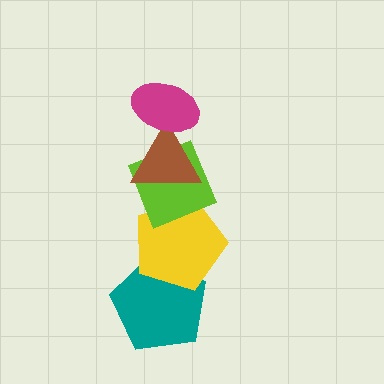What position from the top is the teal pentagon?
The teal pentagon is 5th from the top.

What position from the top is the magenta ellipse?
The magenta ellipse is 1st from the top.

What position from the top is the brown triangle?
The brown triangle is 2nd from the top.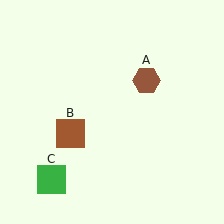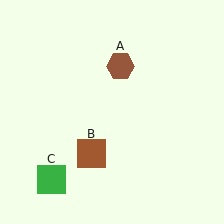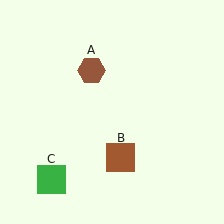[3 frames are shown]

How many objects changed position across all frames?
2 objects changed position: brown hexagon (object A), brown square (object B).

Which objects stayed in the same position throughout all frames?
Green square (object C) remained stationary.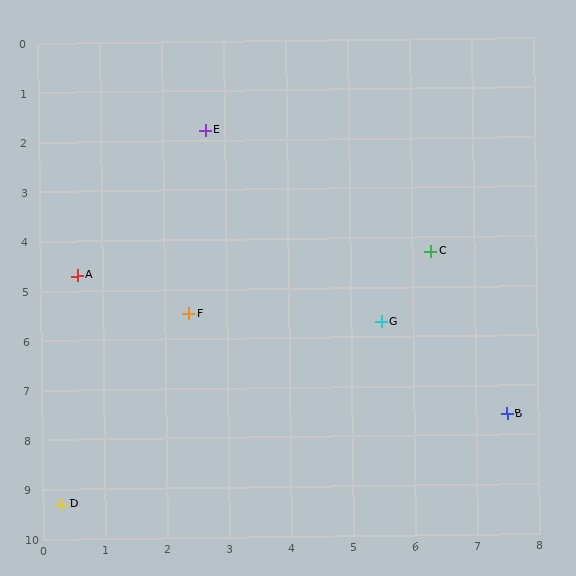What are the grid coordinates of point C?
Point C is at approximately (6.3, 4.3).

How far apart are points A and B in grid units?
Points A and B are about 7.5 grid units apart.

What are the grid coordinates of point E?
Point E is at approximately (2.7, 1.8).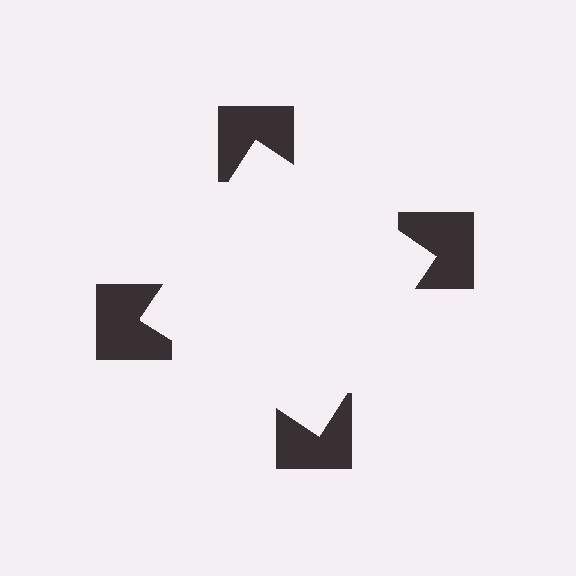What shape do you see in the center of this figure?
An illusory square — its edges are inferred from the aligned wedge cuts in the notched squares, not physically drawn.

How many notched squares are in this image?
There are 4 — one at each vertex of the illusory square.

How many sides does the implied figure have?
4 sides.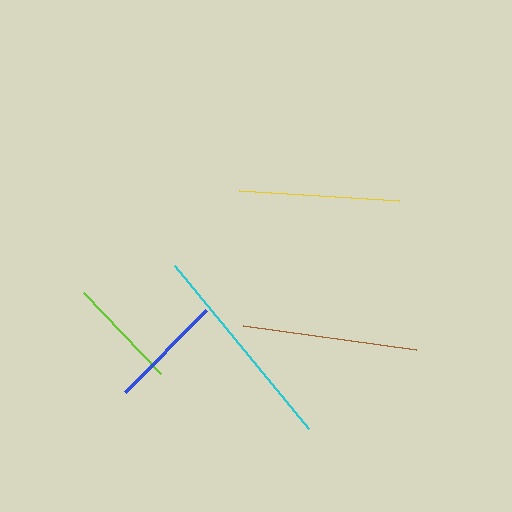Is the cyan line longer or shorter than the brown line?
The cyan line is longer than the brown line.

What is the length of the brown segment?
The brown segment is approximately 174 pixels long.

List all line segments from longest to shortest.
From longest to shortest: cyan, brown, yellow, blue, lime.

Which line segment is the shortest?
The lime line is the shortest at approximately 112 pixels.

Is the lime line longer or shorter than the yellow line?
The yellow line is longer than the lime line.